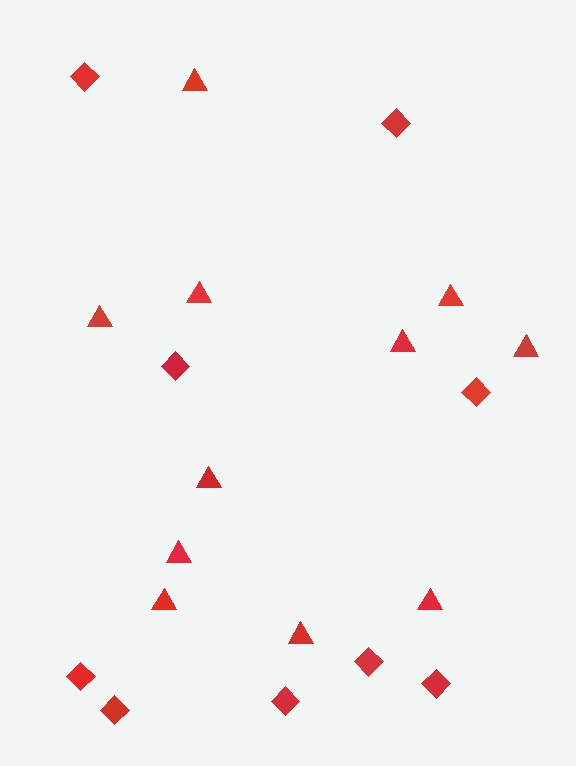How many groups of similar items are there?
There are 2 groups: one group of diamonds (9) and one group of triangles (11).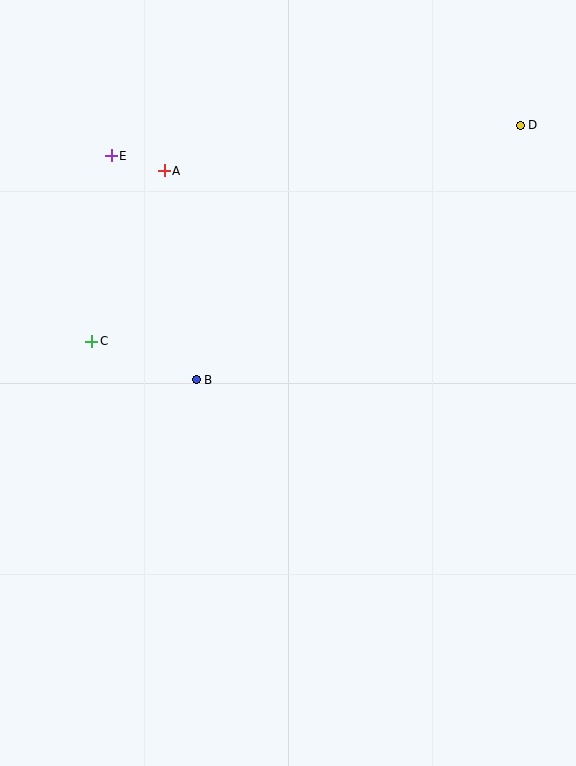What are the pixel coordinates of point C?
Point C is at (92, 341).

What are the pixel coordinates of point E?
Point E is at (111, 156).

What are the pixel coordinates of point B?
Point B is at (196, 380).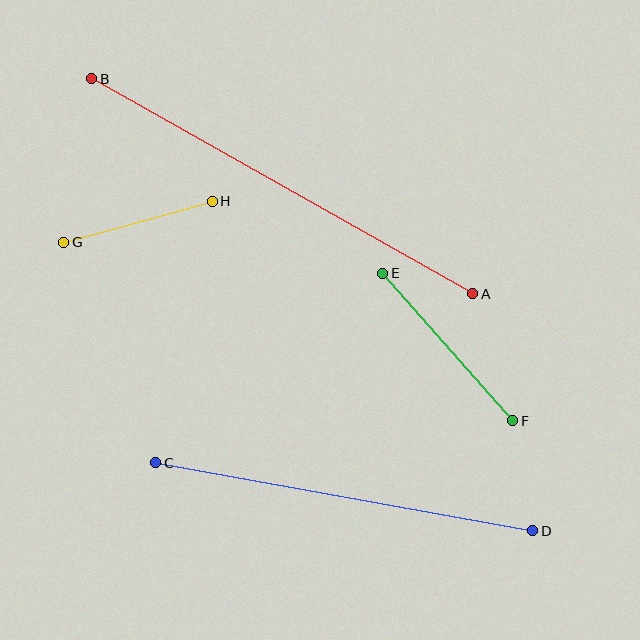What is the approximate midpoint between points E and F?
The midpoint is at approximately (448, 347) pixels.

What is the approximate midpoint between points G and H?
The midpoint is at approximately (138, 222) pixels.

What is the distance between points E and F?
The distance is approximately 196 pixels.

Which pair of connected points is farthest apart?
Points A and B are farthest apart.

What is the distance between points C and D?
The distance is approximately 383 pixels.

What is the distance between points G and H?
The distance is approximately 154 pixels.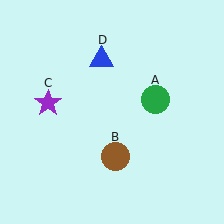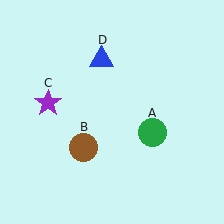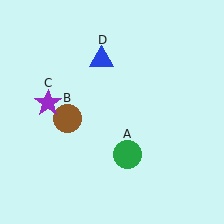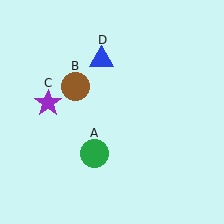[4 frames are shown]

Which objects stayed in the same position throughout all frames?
Purple star (object C) and blue triangle (object D) remained stationary.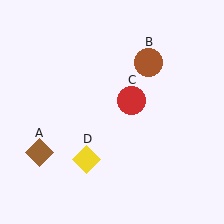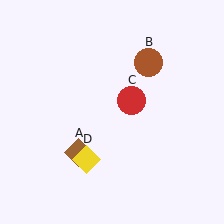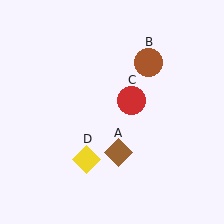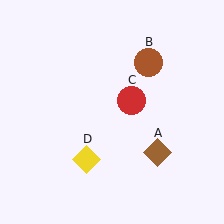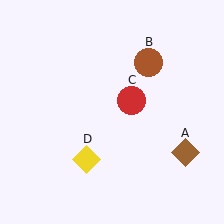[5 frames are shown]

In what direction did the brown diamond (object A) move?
The brown diamond (object A) moved right.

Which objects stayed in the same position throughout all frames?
Brown circle (object B) and red circle (object C) and yellow diamond (object D) remained stationary.